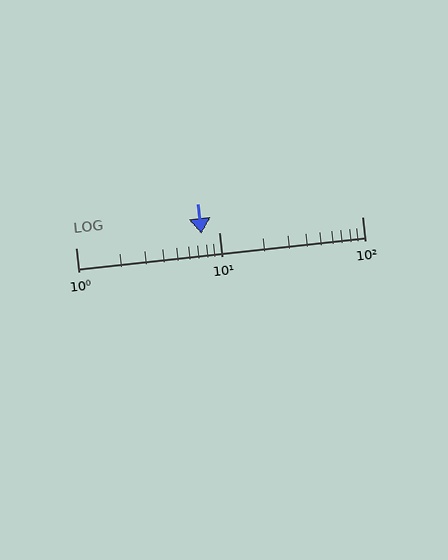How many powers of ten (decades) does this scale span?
The scale spans 2 decades, from 1 to 100.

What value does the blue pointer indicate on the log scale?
The pointer indicates approximately 7.5.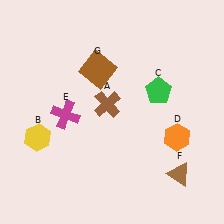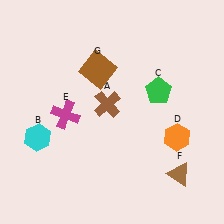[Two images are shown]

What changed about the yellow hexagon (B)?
In Image 1, B is yellow. In Image 2, it changed to cyan.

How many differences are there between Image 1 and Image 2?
There is 1 difference between the two images.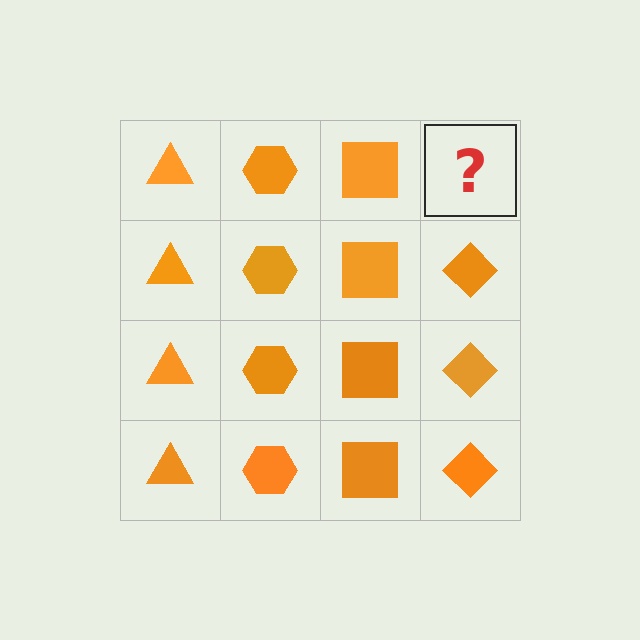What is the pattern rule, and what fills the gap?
The rule is that each column has a consistent shape. The gap should be filled with an orange diamond.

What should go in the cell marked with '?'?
The missing cell should contain an orange diamond.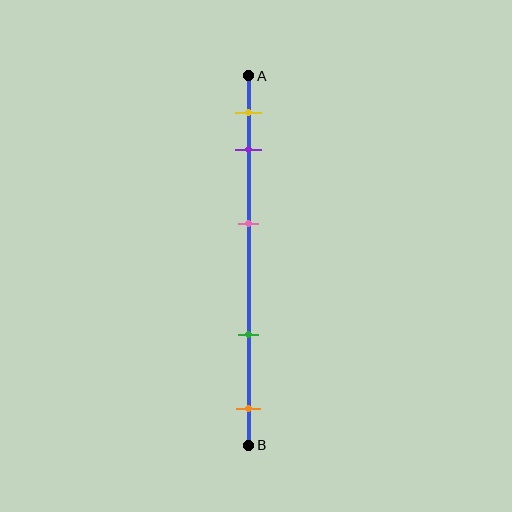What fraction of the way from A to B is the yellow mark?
The yellow mark is approximately 10% (0.1) of the way from A to B.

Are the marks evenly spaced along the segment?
No, the marks are not evenly spaced.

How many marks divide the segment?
There are 5 marks dividing the segment.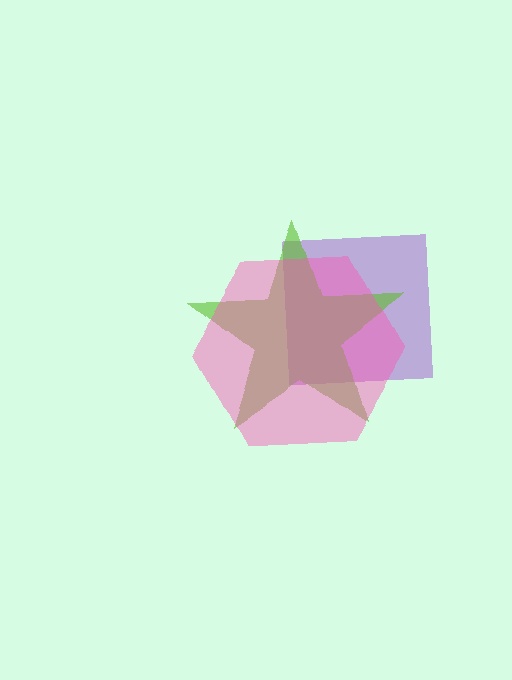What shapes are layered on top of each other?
The layered shapes are: a purple square, a lime star, a pink hexagon.